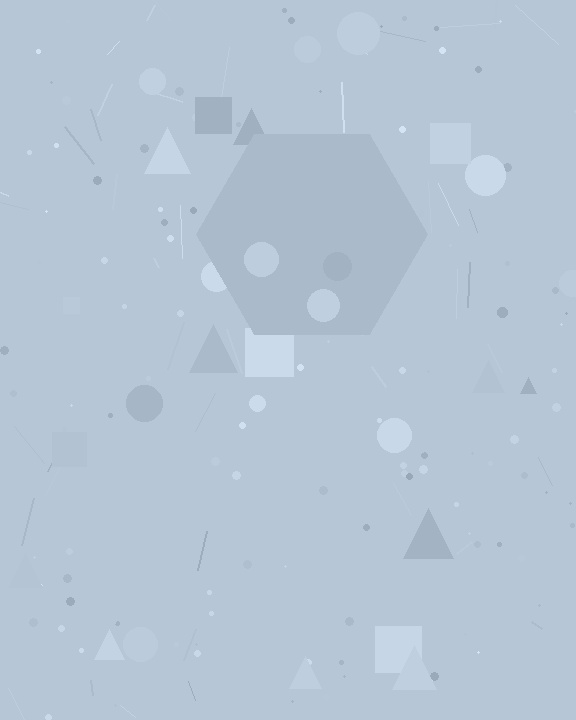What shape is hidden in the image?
A hexagon is hidden in the image.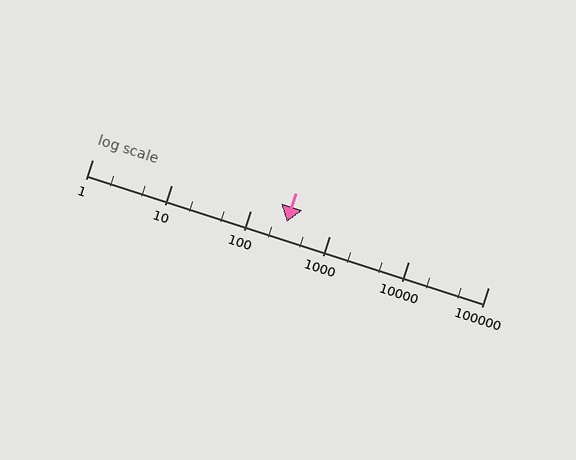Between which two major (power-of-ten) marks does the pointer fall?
The pointer is between 100 and 1000.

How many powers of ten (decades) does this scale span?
The scale spans 5 decades, from 1 to 100000.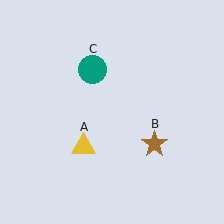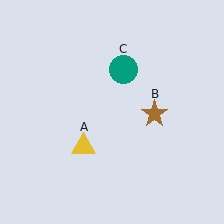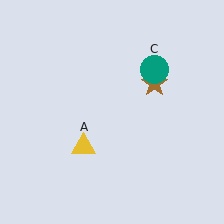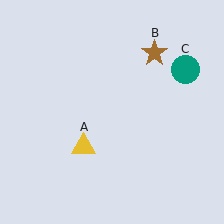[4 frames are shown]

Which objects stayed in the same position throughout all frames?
Yellow triangle (object A) remained stationary.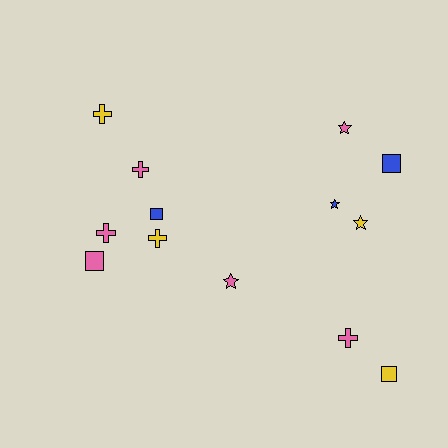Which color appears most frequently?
Pink, with 6 objects.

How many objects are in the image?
There are 13 objects.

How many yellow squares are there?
There is 1 yellow square.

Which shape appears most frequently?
Cross, with 5 objects.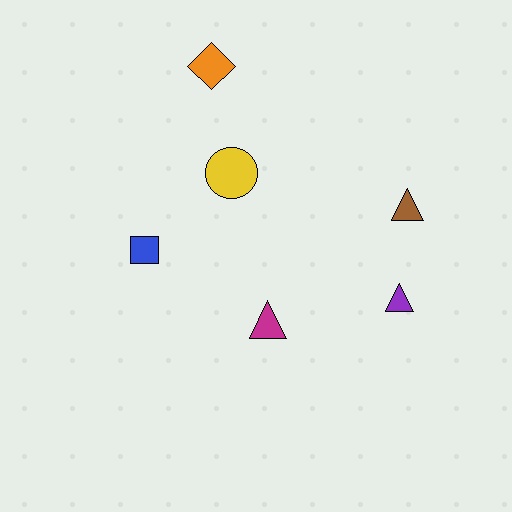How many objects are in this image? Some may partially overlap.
There are 6 objects.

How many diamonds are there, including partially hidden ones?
There is 1 diamond.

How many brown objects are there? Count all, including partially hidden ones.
There is 1 brown object.